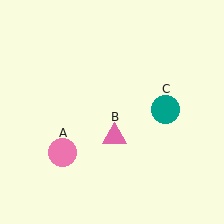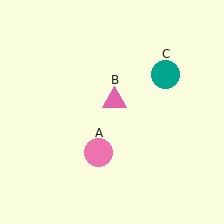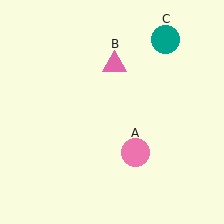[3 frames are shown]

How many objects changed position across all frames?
3 objects changed position: pink circle (object A), pink triangle (object B), teal circle (object C).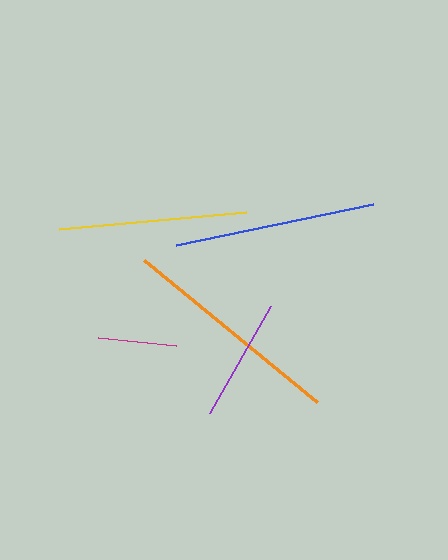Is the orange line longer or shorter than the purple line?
The orange line is longer than the purple line.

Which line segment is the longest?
The orange line is the longest at approximately 224 pixels.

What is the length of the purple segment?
The purple segment is approximately 124 pixels long.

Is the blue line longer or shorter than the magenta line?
The blue line is longer than the magenta line.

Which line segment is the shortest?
The magenta line is the shortest at approximately 78 pixels.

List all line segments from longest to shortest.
From longest to shortest: orange, blue, yellow, purple, magenta.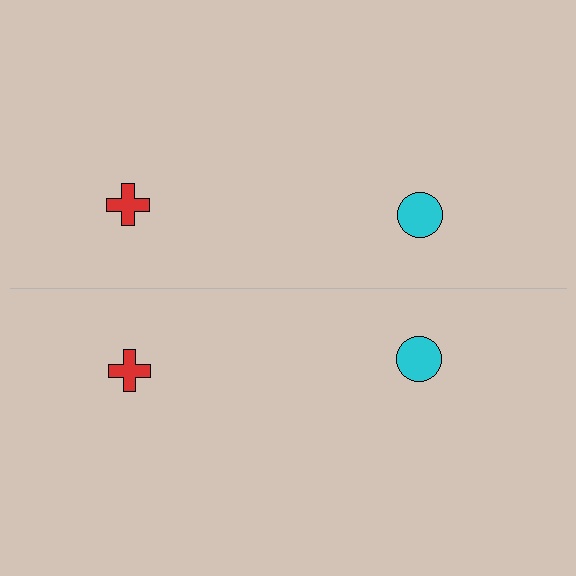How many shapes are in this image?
There are 4 shapes in this image.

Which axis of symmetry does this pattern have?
The pattern has a horizontal axis of symmetry running through the center of the image.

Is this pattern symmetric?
Yes, this pattern has bilateral (reflection) symmetry.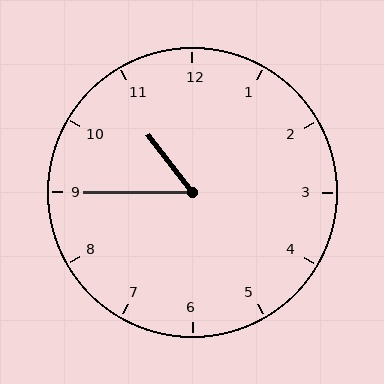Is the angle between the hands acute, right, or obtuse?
It is acute.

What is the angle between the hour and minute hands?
Approximately 52 degrees.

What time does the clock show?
10:45.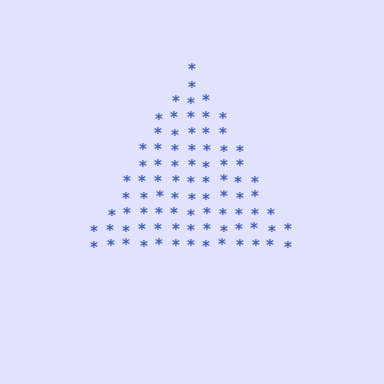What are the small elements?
The small elements are asterisks.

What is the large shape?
The large shape is a triangle.